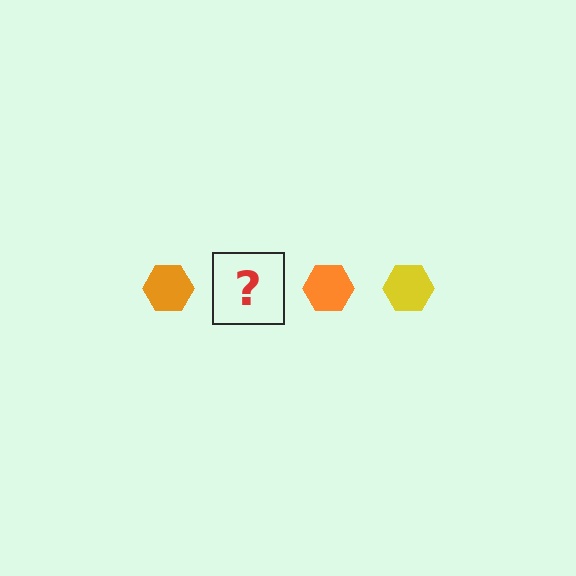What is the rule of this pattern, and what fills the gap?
The rule is that the pattern cycles through orange, yellow hexagons. The gap should be filled with a yellow hexagon.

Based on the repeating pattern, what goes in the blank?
The blank should be a yellow hexagon.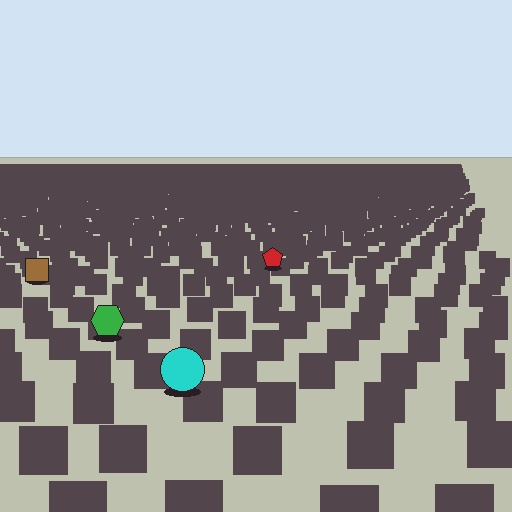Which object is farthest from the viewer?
The red pentagon is farthest from the viewer. It appears smaller and the ground texture around it is denser.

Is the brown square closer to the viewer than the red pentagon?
Yes. The brown square is closer — you can tell from the texture gradient: the ground texture is coarser near it.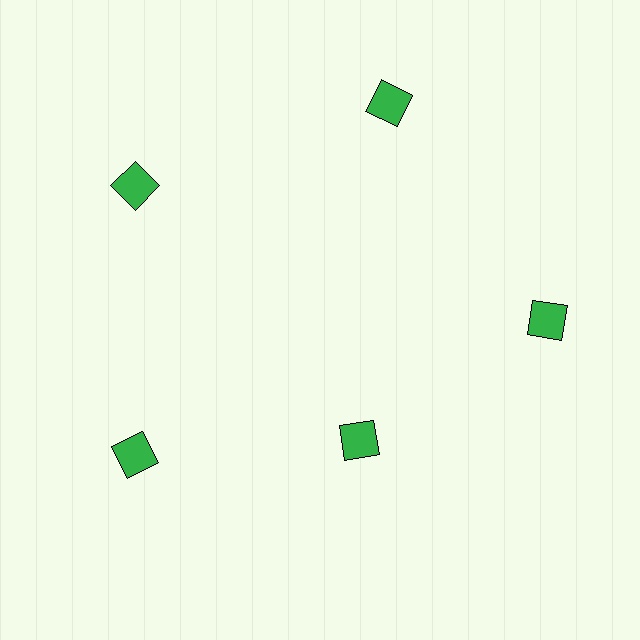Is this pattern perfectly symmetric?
No. The 5 green diamonds are arranged in a ring, but one element near the 5 o'clock position is pulled inward toward the center, breaking the 5-fold rotational symmetry.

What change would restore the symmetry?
The symmetry would be restored by moving it outward, back onto the ring so that all 5 diamonds sit at equal angles and equal distance from the center.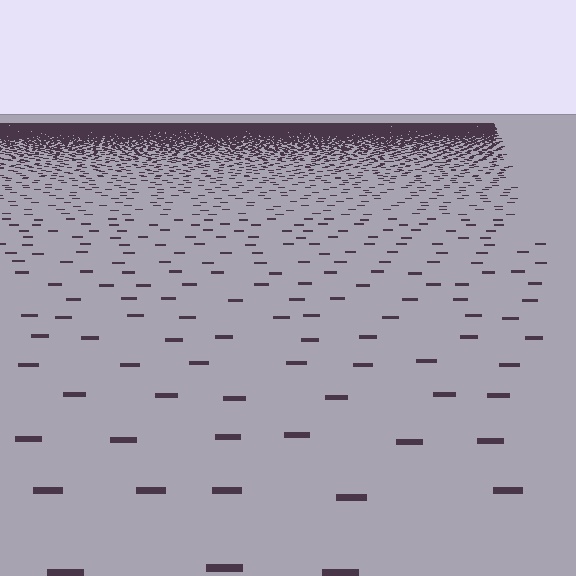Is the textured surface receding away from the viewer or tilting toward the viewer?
The surface is receding away from the viewer. Texture elements get smaller and denser toward the top.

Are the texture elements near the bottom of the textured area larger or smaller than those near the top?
Larger. Near the bottom, elements are closer to the viewer and appear at a bigger on-screen size.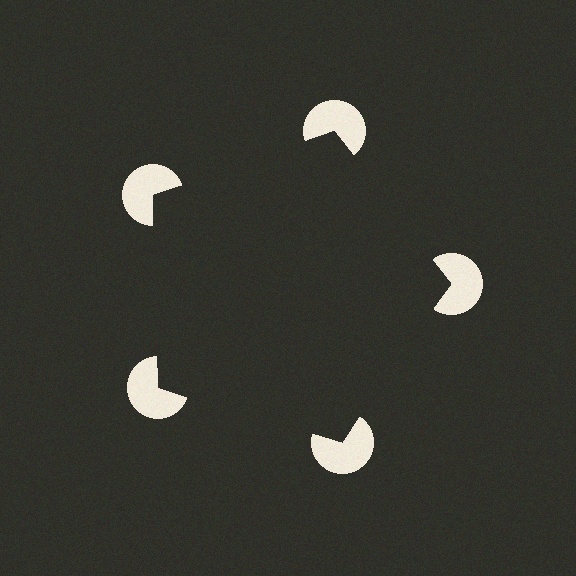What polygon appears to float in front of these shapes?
An illusory pentagon — its edges are inferred from the aligned wedge cuts in the pac-man discs, not physically drawn.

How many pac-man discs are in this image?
There are 5 — one at each vertex of the illusory pentagon.